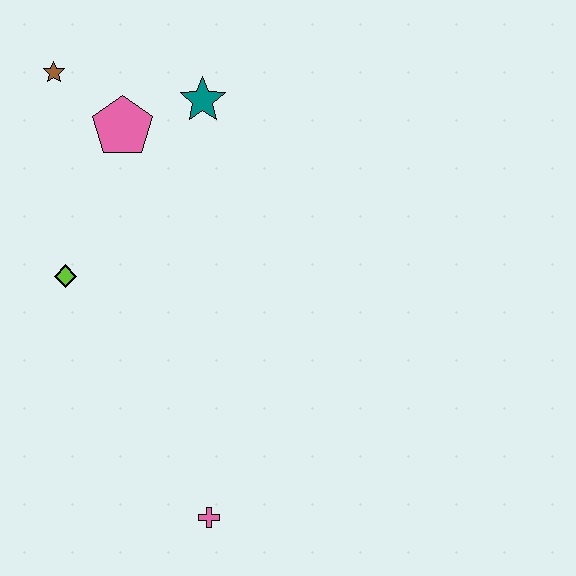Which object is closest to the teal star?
The pink pentagon is closest to the teal star.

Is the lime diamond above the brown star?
No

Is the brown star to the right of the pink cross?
No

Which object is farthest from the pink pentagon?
The pink cross is farthest from the pink pentagon.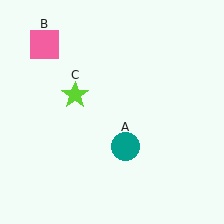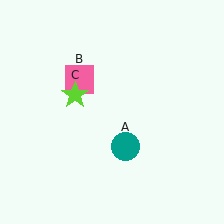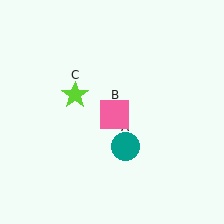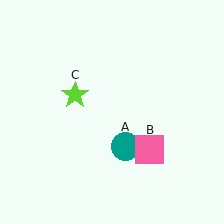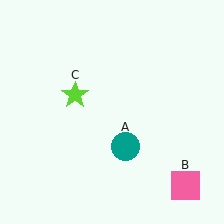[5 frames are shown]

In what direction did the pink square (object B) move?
The pink square (object B) moved down and to the right.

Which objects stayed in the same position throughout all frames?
Teal circle (object A) and lime star (object C) remained stationary.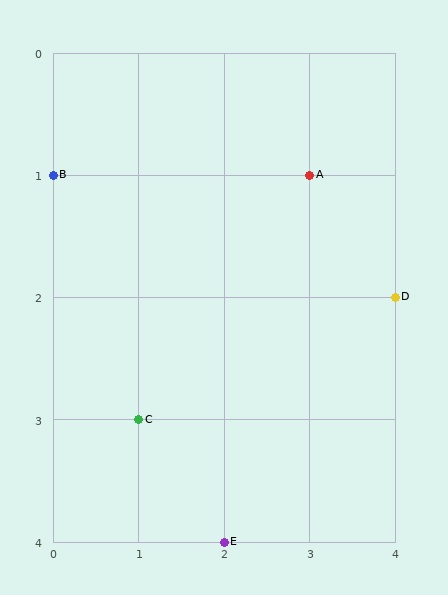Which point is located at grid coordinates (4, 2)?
Point D is at (4, 2).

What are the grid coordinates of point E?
Point E is at grid coordinates (2, 4).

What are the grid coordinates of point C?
Point C is at grid coordinates (1, 3).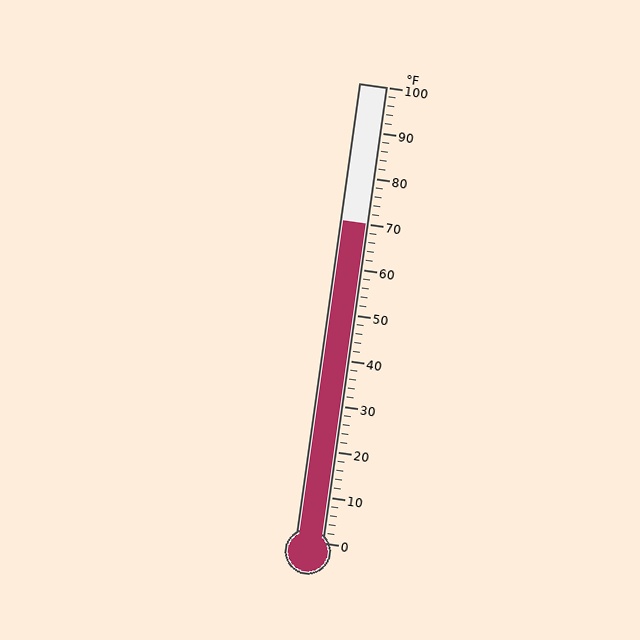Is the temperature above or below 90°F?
The temperature is below 90°F.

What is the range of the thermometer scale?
The thermometer scale ranges from 0°F to 100°F.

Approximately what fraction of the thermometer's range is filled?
The thermometer is filled to approximately 70% of its range.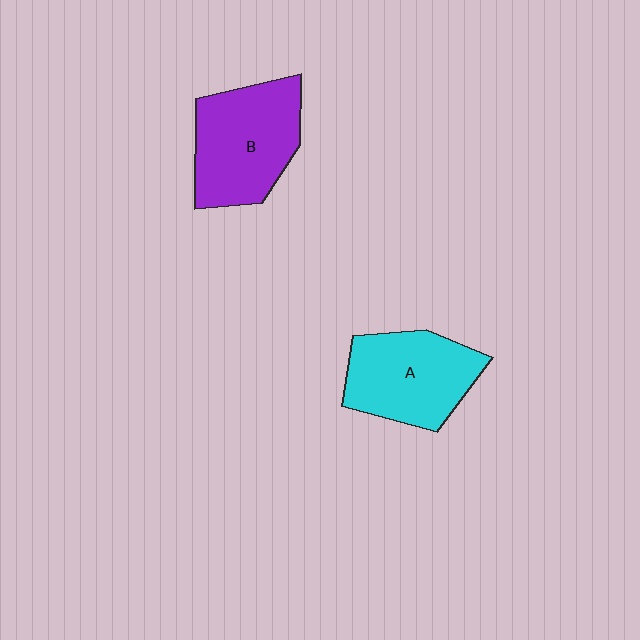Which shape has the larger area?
Shape B (purple).